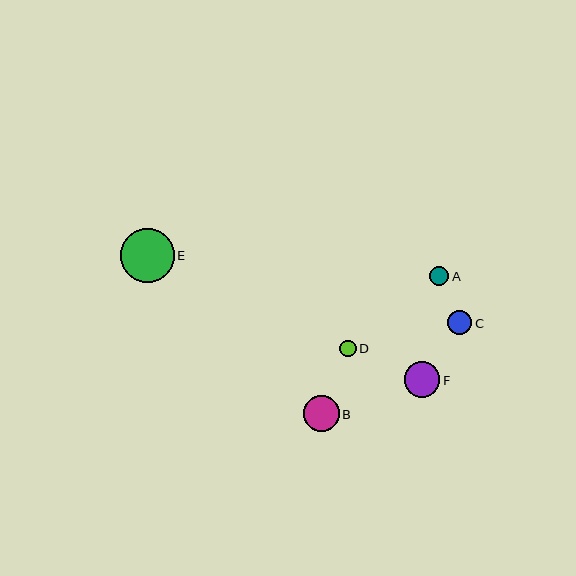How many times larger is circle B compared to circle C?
Circle B is approximately 1.5 times the size of circle C.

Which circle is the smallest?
Circle D is the smallest with a size of approximately 16 pixels.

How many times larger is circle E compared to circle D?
Circle E is approximately 3.3 times the size of circle D.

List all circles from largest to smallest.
From largest to smallest: E, B, F, C, A, D.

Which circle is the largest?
Circle E is the largest with a size of approximately 54 pixels.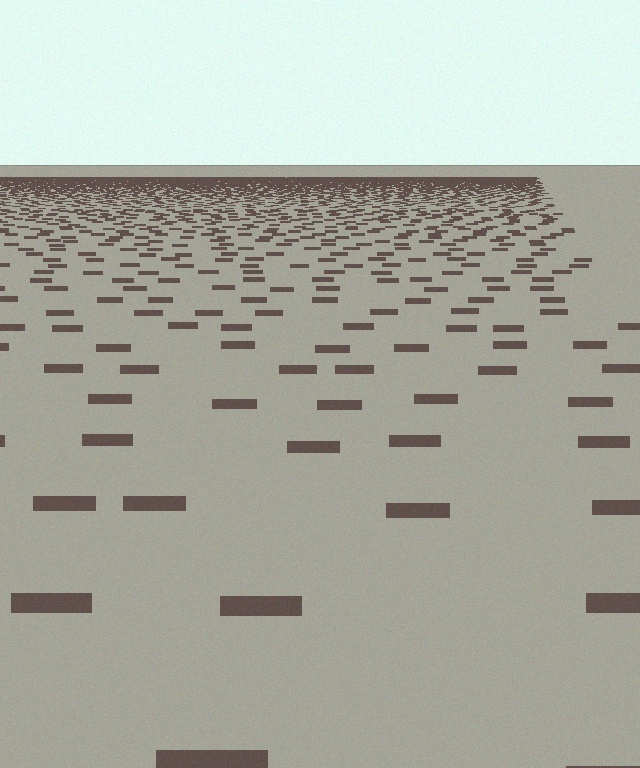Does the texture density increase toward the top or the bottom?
Density increases toward the top.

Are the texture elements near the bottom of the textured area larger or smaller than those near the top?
Larger. Near the bottom, elements are closer to the viewer and appear at a bigger on-screen size.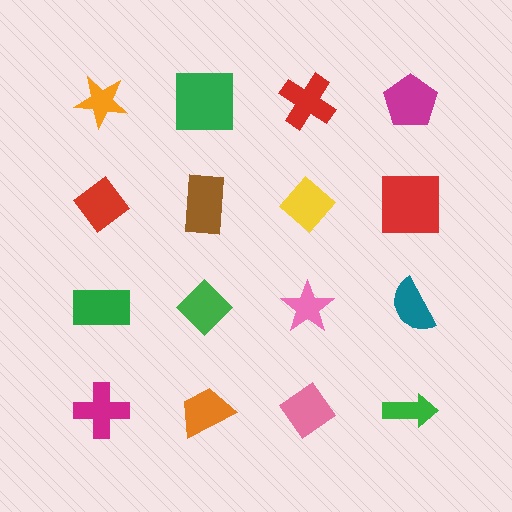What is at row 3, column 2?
A green diamond.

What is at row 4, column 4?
A green arrow.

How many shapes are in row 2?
4 shapes.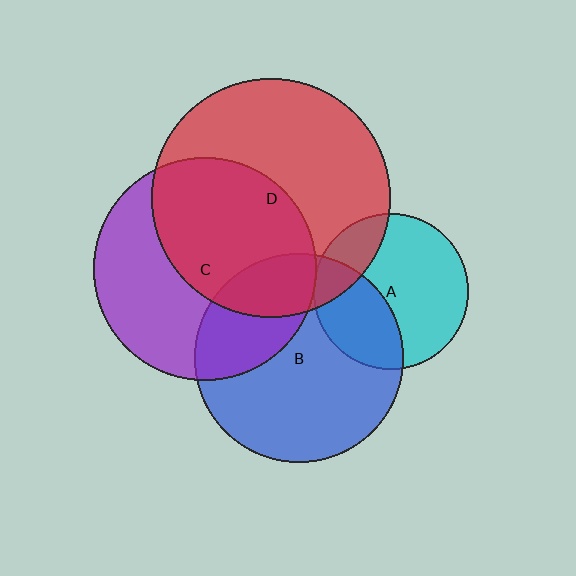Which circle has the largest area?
Circle D (red).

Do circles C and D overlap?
Yes.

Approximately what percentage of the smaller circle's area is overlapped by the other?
Approximately 50%.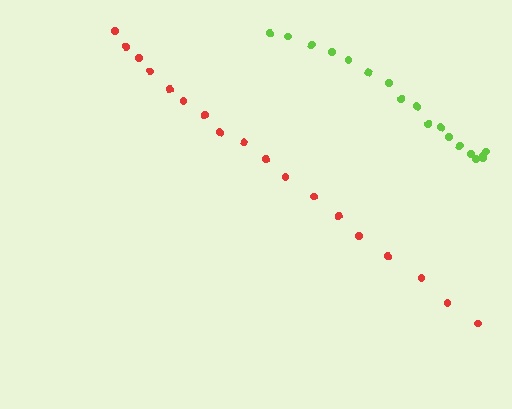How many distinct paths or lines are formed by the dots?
There are 2 distinct paths.